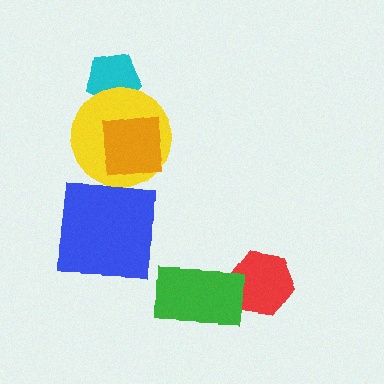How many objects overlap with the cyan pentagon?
1 object overlaps with the cyan pentagon.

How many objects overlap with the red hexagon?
1 object overlaps with the red hexagon.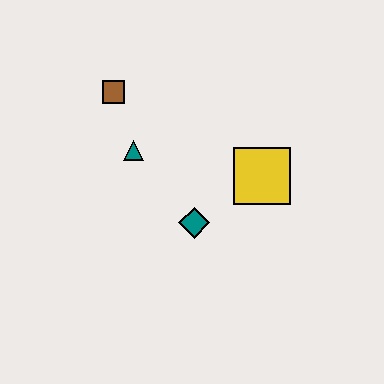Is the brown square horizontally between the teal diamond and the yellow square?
No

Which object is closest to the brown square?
The teal triangle is closest to the brown square.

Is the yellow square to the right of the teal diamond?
Yes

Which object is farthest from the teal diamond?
The brown square is farthest from the teal diamond.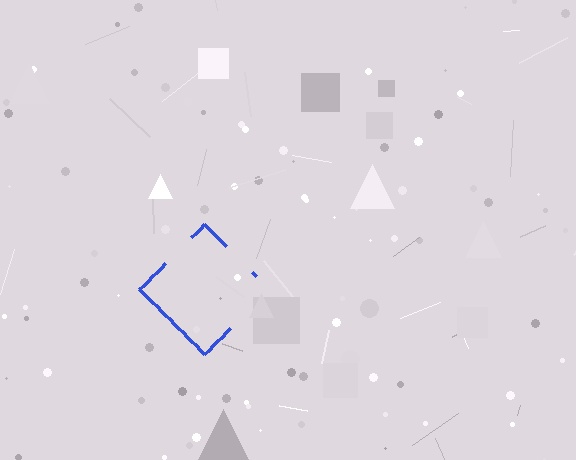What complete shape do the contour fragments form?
The contour fragments form a diamond.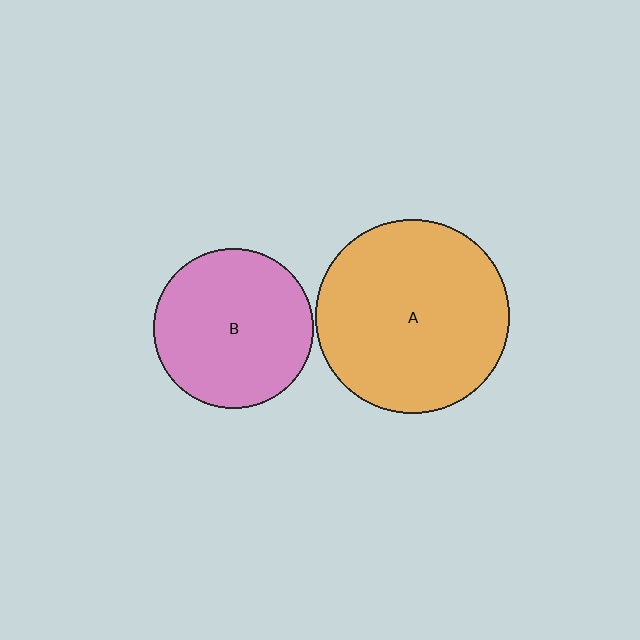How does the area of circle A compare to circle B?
Approximately 1.5 times.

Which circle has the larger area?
Circle A (orange).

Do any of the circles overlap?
No, none of the circles overlap.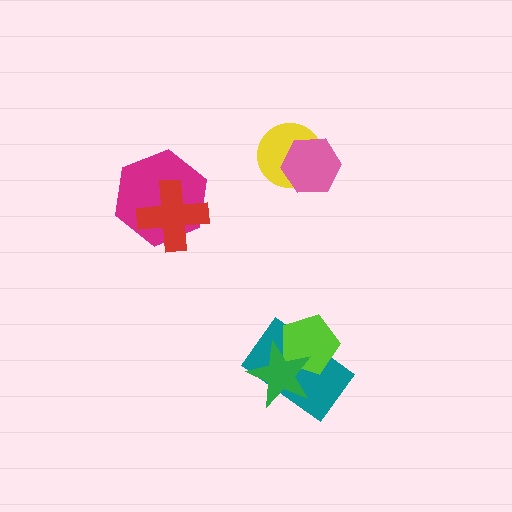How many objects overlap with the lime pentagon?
2 objects overlap with the lime pentagon.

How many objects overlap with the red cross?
1 object overlaps with the red cross.